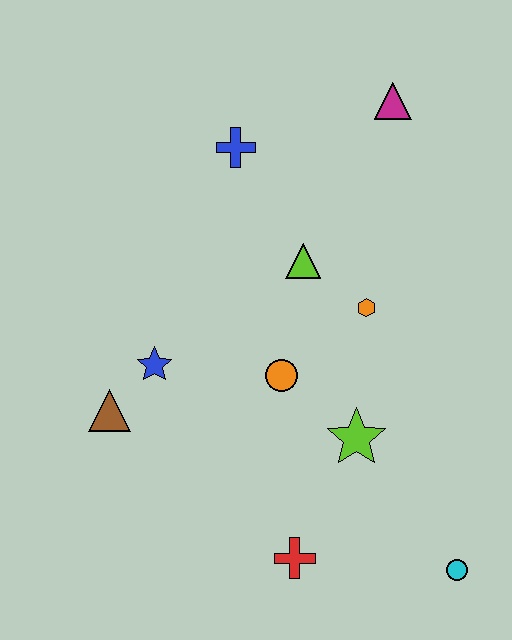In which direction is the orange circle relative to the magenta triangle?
The orange circle is below the magenta triangle.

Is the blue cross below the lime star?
No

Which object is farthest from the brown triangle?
The magenta triangle is farthest from the brown triangle.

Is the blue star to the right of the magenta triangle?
No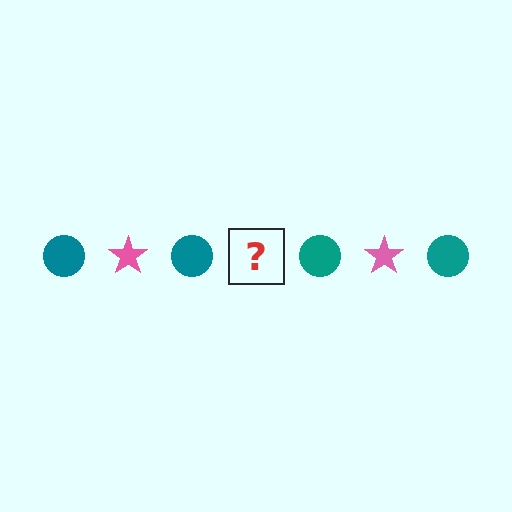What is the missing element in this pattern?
The missing element is a pink star.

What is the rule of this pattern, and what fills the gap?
The rule is that the pattern alternates between teal circle and pink star. The gap should be filled with a pink star.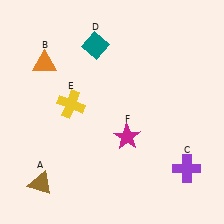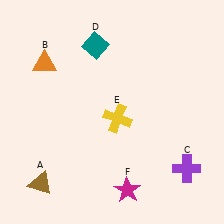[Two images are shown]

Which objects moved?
The objects that moved are: the yellow cross (E), the magenta star (F).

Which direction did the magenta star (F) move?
The magenta star (F) moved down.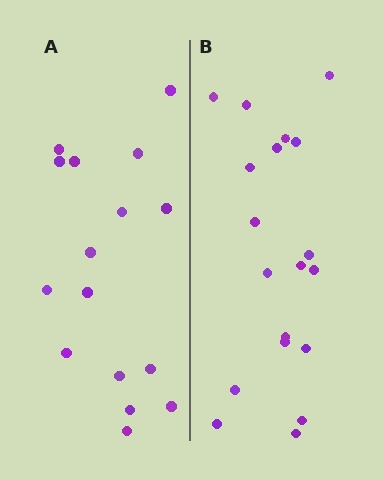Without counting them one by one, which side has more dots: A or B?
Region B (the right region) has more dots.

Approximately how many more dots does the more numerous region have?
Region B has just a few more — roughly 2 or 3 more dots than region A.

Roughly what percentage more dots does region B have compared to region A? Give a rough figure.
About 20% more.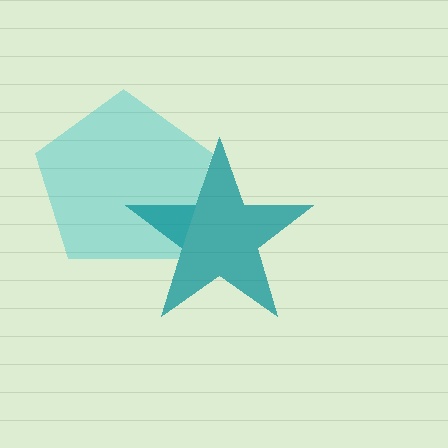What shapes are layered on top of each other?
The layered shapes are: a cyan pentagon, a teal star.